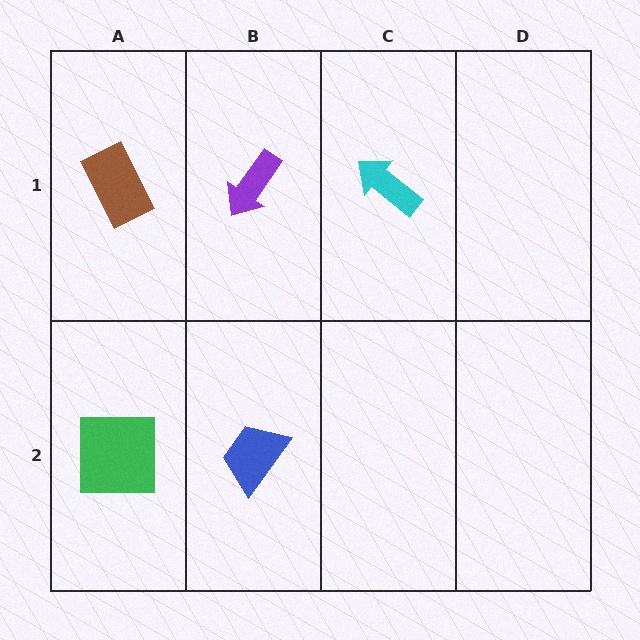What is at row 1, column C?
A cyan arrow.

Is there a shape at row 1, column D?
No, that cell is empty.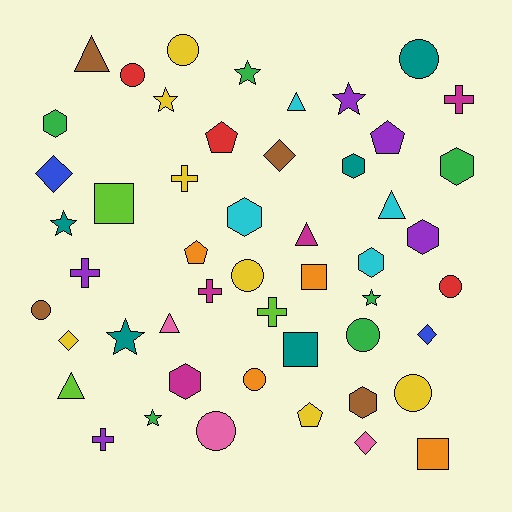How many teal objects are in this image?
There are 5 teal objects.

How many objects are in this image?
There are 50 objects.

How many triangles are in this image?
There are 6 triangles.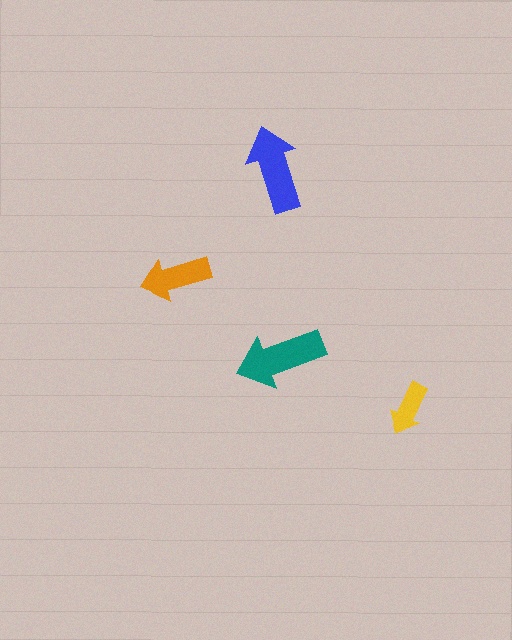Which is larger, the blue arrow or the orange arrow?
The blue one.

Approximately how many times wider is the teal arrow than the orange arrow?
About 1.5 times wider.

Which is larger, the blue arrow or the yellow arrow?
The blue one.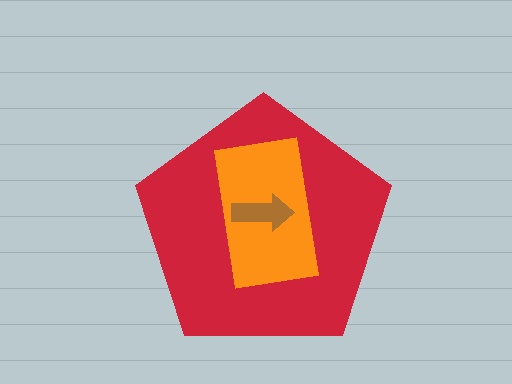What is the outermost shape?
The red pentagon.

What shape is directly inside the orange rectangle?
The brown arrow.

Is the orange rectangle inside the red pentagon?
Yes.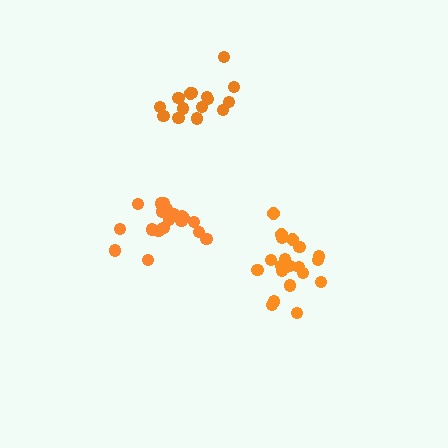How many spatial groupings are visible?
There are 3 spatial groupings.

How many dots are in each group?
Group 1: 21 dots, Group 2: 15 dots, Group 3: 20 dots (56 total).